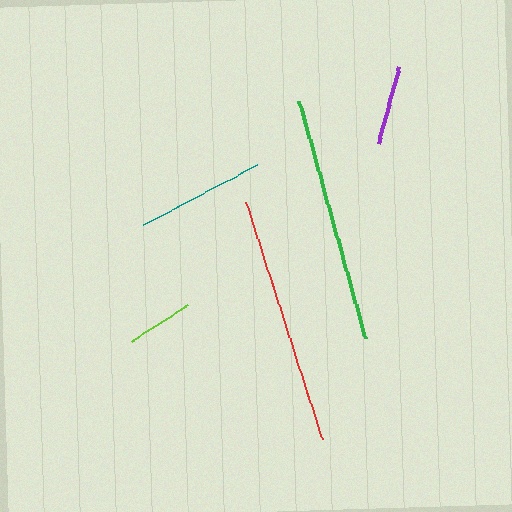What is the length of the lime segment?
The lime segment is approximately 68 pixels long.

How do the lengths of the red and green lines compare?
The red and green lines are approximately the same length.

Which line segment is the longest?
The red line is the longest at approximately 248 pixels.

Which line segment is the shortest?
The lime line is the shortest at approximately 68 pixels.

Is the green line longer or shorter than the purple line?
The green line is longer than the purple line.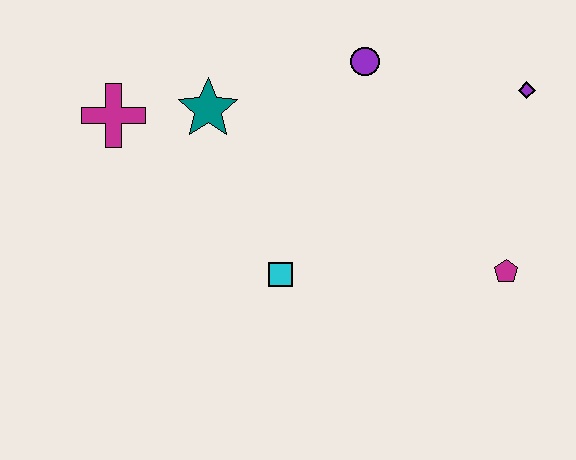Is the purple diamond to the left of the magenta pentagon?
No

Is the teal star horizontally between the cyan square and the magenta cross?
Yes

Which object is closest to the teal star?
The magenta cross is closest to the teal star.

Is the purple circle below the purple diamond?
No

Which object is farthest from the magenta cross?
The magenta pentagon is farthest from the magenta cross.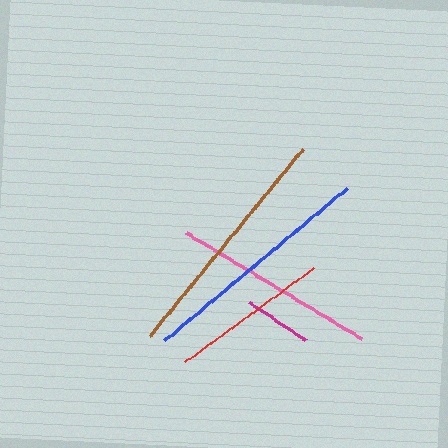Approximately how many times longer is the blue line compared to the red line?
The blue line is approximately 1.5 times the length of the red line.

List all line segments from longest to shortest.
From longest to shortest: brown, blue, pink, red, magenta.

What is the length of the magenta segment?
The magenta segment is approximately 68 pixels long.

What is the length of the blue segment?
The blue segment is approximately 238 pixels long.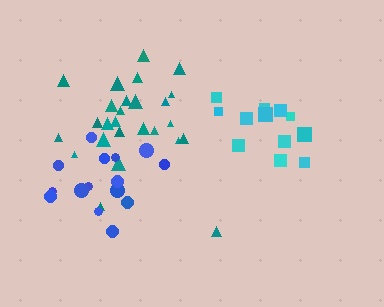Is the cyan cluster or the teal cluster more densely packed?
Teal.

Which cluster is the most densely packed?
Teal.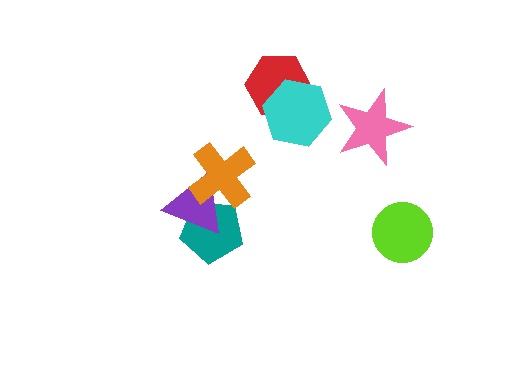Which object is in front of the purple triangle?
The orange cross is in front of the purple triangle.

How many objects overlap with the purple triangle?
2 objects overlap with the purple triangle.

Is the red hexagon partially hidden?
Yes, it is partially covered by another shape.